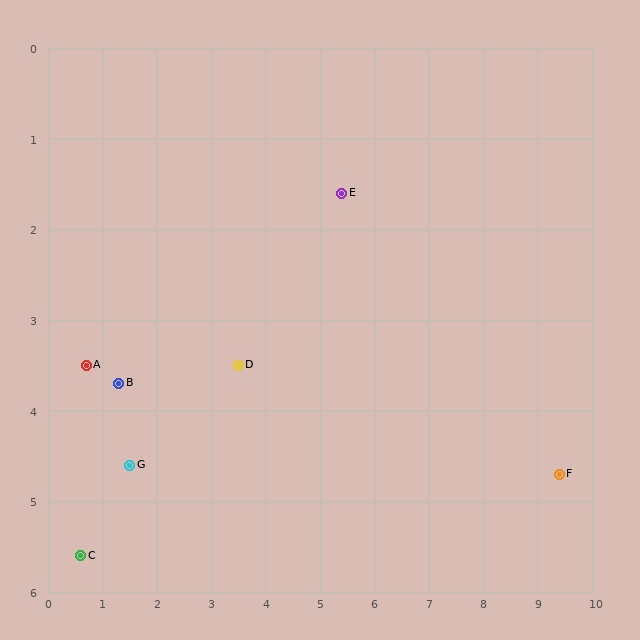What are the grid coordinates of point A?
Point A is at approximately (0.7, 3.5).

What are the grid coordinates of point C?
Point C is at approximately (0.6, 5.6).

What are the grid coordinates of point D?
Point D is at approximately (3.5, 3.5).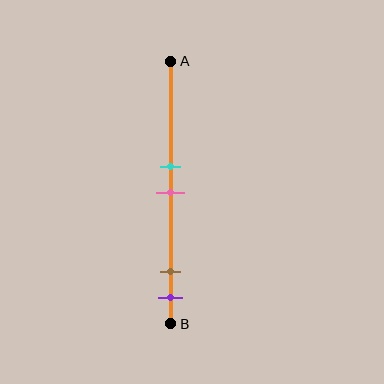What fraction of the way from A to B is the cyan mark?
The cyan mark is approximately 40% (0.4) of the way from A to B.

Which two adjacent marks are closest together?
The cyan and pink marks are the closest adjacent pair.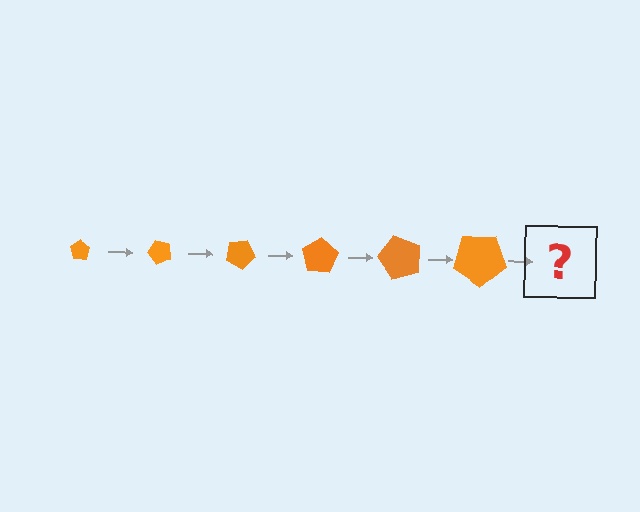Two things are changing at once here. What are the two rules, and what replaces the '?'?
The two rules are that the pentagon grows larger each step and it rotates 50 degrees each step. The '?' should be a pentagon, larger than the previous one and rotated 300 degrees from the start.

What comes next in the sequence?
The next element should be a pentagon, larger than the previous one and rotated 300 degrees from the start.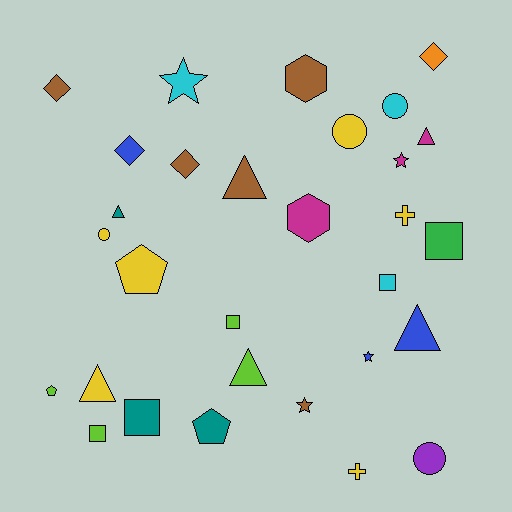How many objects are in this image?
There are 30 objects.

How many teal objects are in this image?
There are 3 teal objects.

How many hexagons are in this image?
There are 2 hexagons.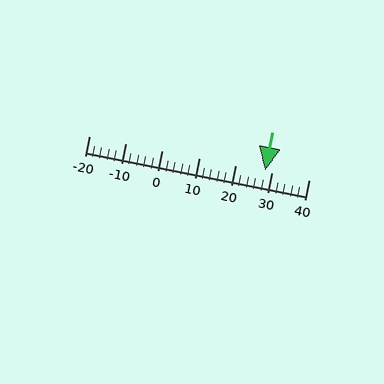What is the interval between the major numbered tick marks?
The major tick marks are spaced 10 units apart.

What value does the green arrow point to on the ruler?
The green arrow points to approximately 28.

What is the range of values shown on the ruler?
The ruler shows values from -20 to 40.